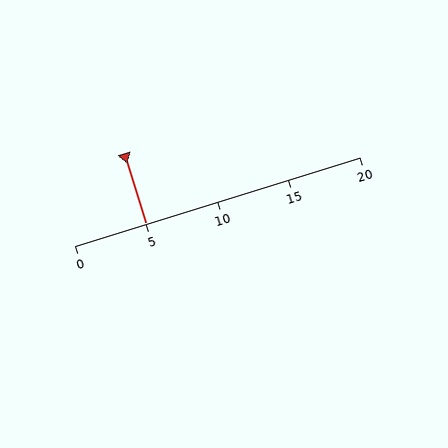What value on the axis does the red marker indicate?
The marker indicates approximately 5.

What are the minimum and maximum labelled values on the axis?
The axis runs from 0 to 20.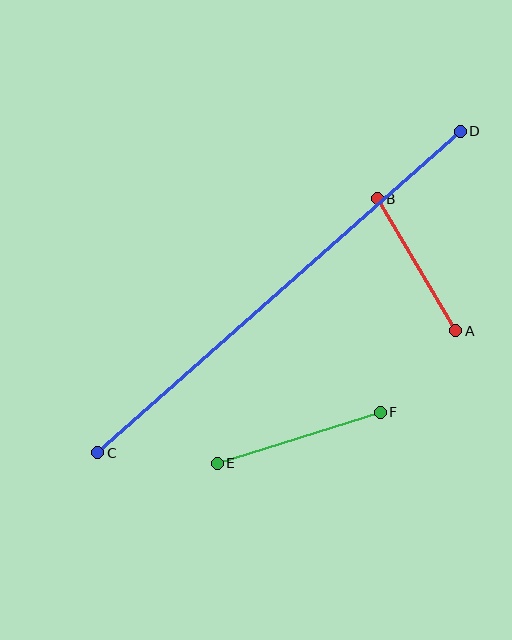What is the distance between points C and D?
The distance is approximately 485 pixels.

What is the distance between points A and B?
The distance is approximately 154 pixels.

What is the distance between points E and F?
The distance is approximately 171 pixels.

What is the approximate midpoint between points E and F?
The midpoint is at approximately (299, 438) pixels.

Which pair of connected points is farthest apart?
Points C and D are farthest apart.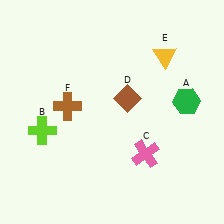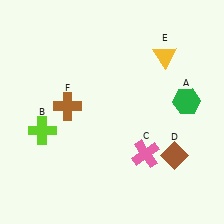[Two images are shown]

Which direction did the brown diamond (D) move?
The brown diamond (D) moved down.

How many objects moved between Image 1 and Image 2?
1 object moved between the two images.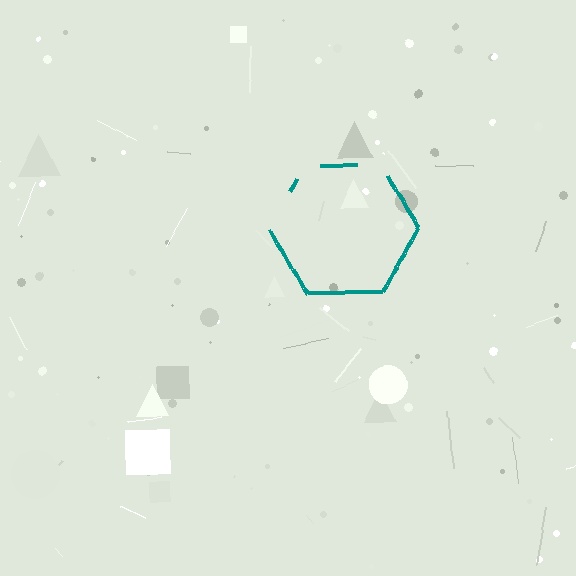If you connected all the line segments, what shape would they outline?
They would outline a hexagon.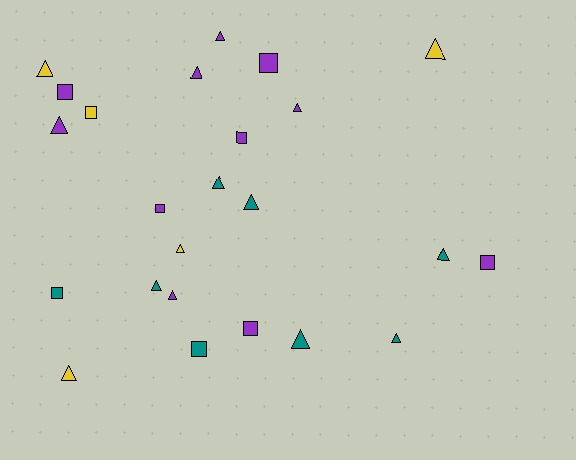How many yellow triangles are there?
There are 4 yellow triangles.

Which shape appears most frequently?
Triangle, with 15 objects.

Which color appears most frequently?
Purple, with 11 objects.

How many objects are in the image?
There are 24 objects.